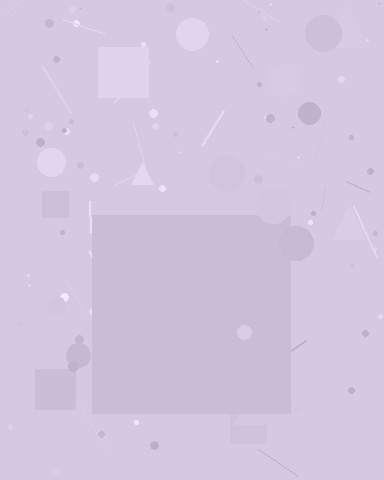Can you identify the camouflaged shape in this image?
The camouflaged shape is a square.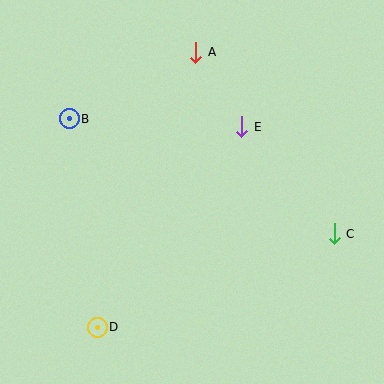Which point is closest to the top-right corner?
Point E is closest to the top-right corner.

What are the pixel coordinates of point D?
Point D is at (97, 327).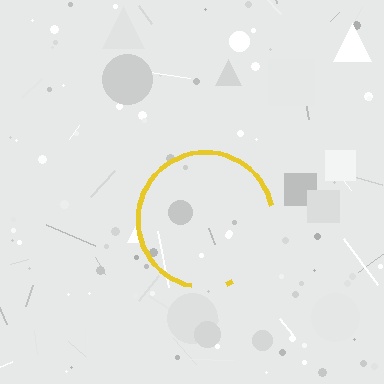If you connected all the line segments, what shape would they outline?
They would outline a circle.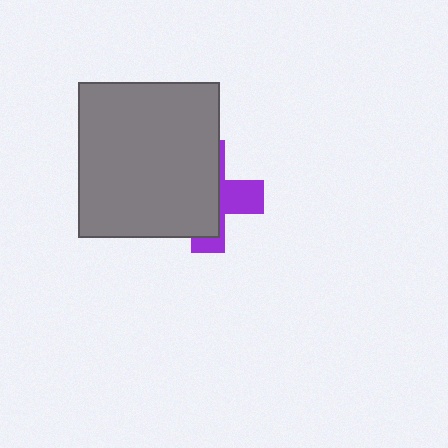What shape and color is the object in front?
The object in front is a gray rectangle.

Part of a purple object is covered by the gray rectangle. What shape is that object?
It is a cross.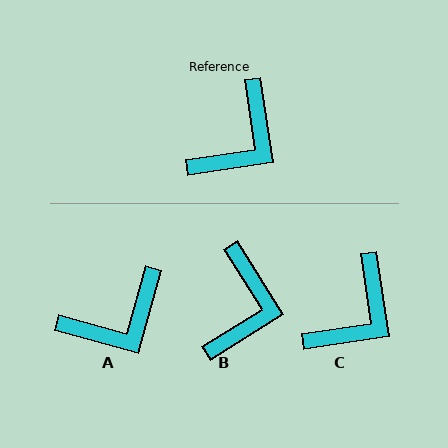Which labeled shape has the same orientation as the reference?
C.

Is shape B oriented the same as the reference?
No, it is off by about 23 degrees.